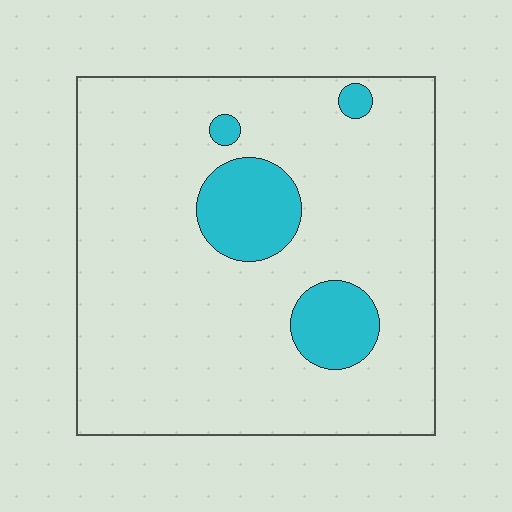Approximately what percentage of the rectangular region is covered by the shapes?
Approximately 15%.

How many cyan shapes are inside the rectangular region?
4.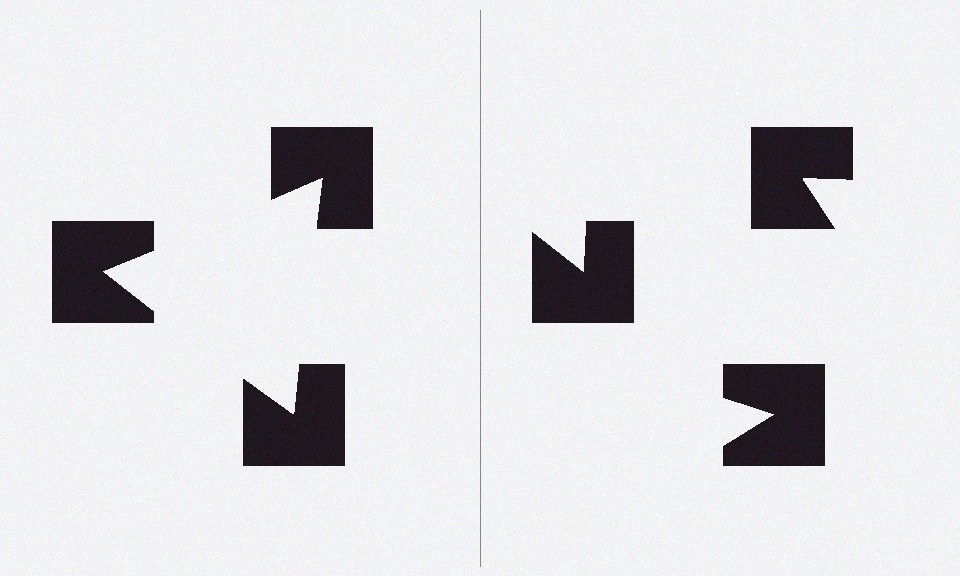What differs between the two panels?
The notched squares are positioned identically on both sides; only the wedge orientations differ. On the left they align to a triangle; on the right they are misaligned.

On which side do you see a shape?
An illusory triangle appears on the left side. On the right side the wedge cuts are rotated, so no coherent shape forms.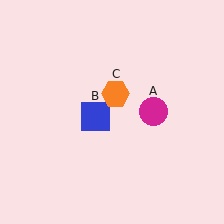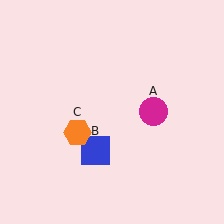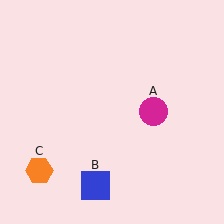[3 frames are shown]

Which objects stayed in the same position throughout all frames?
Magenta circle (object A) remained stationary.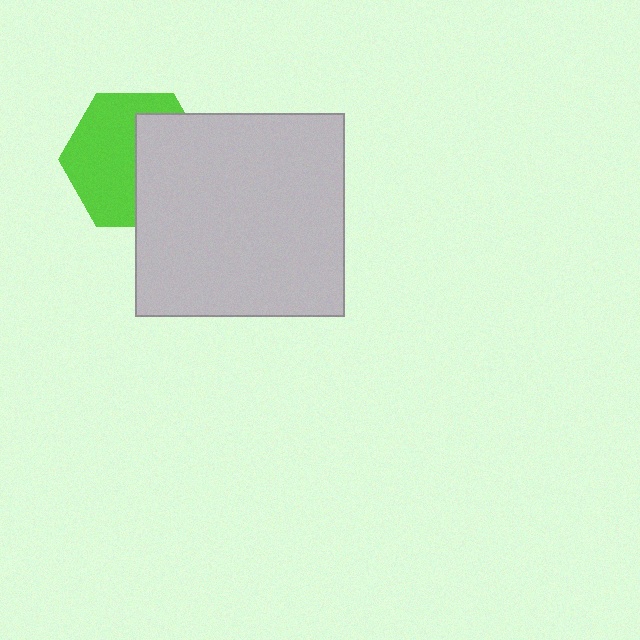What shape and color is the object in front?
The object in front is a light gray rectangle.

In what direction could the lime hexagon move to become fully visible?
The lime hexagon could move left. That would shift it out from behind the light gray rectangle entirely.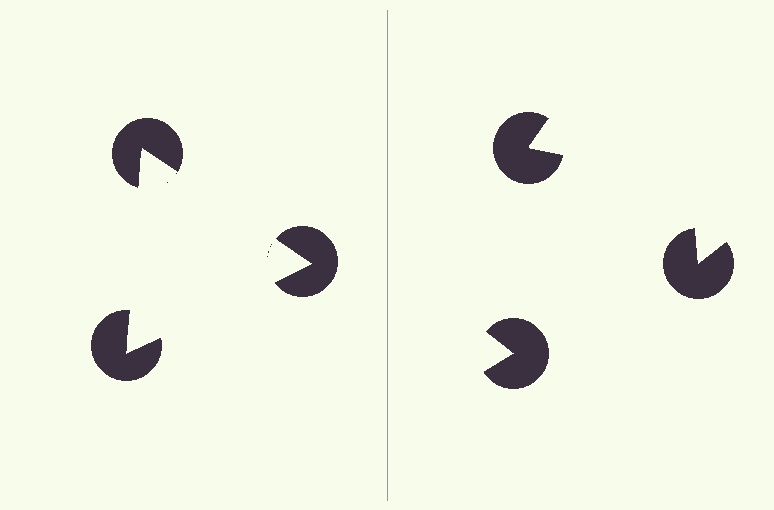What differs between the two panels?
The pac-man discs are positioned identically on both sides; only the wedge orientations differ. On the left they align to a triangle; on the right they are misaligned.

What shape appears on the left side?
An illusory triangle.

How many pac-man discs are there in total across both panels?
6 — 3 on each side.